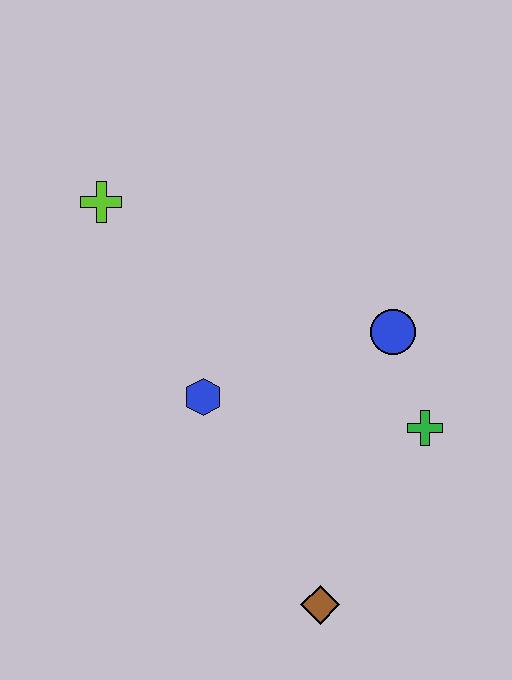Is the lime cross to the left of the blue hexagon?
Yes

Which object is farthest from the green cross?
The lime cross is farthest from the green cross.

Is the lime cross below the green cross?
No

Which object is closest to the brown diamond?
The green cross is closest to the brown diamond.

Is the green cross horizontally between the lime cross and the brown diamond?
No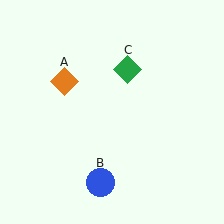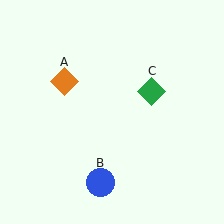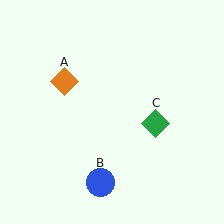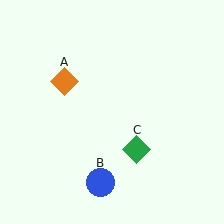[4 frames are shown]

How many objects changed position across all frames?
1 object changed position: green diamond (object C).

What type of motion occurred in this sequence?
The green diamond (object C) rotated clockwise around the center of the scene.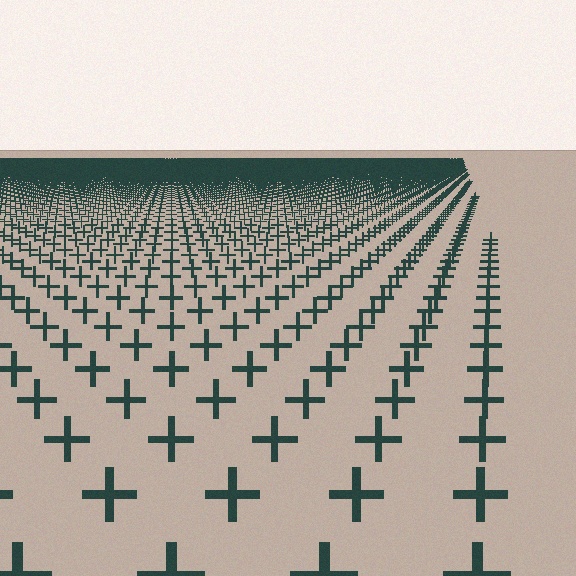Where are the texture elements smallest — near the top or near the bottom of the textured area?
Near the top.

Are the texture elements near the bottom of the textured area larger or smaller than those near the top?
Larger. Near the bottom, elements are closer to the viewer and appear at a bigger on-screen size.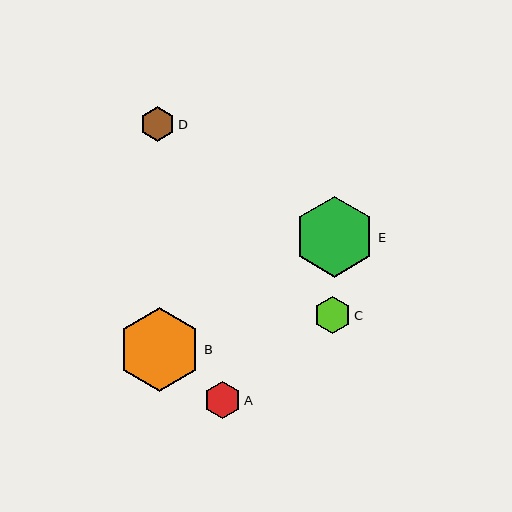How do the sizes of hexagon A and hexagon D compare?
Hexagon A and hexagon D are approximately the same size.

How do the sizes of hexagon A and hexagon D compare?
Hexagon A and hexagon D are approximately the same size.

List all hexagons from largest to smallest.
From largest to smallest: B, E, A, C, D.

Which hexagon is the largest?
Hexagon B is the largest with a size of approximately 84 pixels.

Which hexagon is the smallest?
Hexagon D is the smallest with a size of approximately 35 pixels.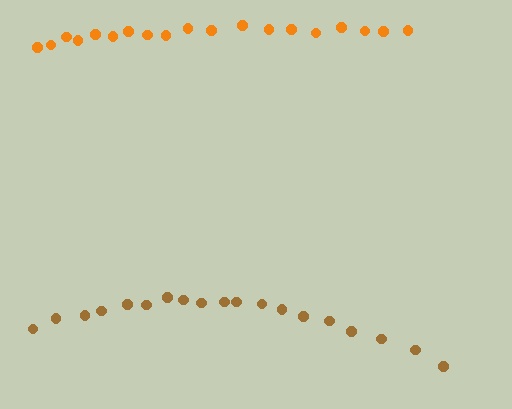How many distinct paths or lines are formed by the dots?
There are 2 distinct paths.